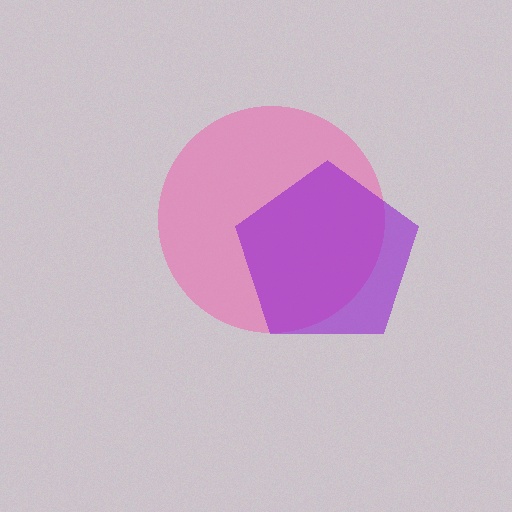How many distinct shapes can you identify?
There are 2 distinct shapes: a pink circle, a purple pentagon.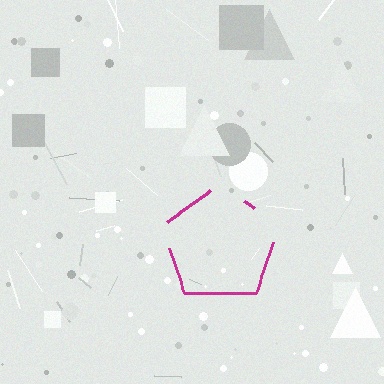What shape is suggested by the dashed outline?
The dashed outline suggests a pentagon.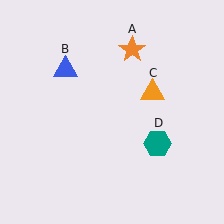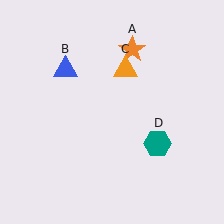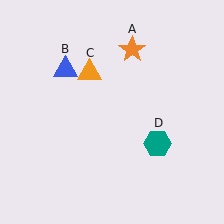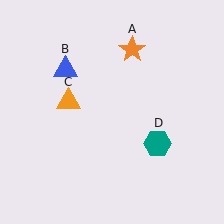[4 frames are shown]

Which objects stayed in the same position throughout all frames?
Orange star (object A) and blue triangle (object B) and teal hexagon (object D) remained stationary.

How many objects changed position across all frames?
1 object changed position: orange triangle (object C).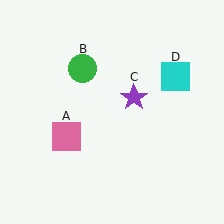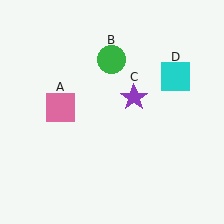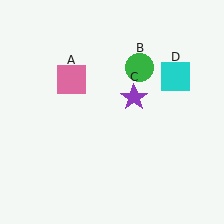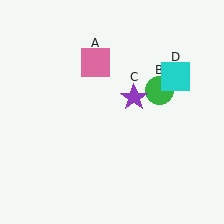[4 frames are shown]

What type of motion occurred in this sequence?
The pink square (object A), green circle (object B) rotated clockwise around the center of the scene.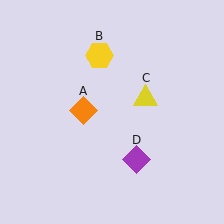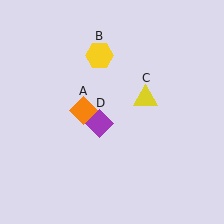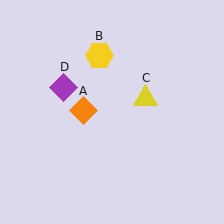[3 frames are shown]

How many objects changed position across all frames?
1 object changed position: purple diamond (object D).